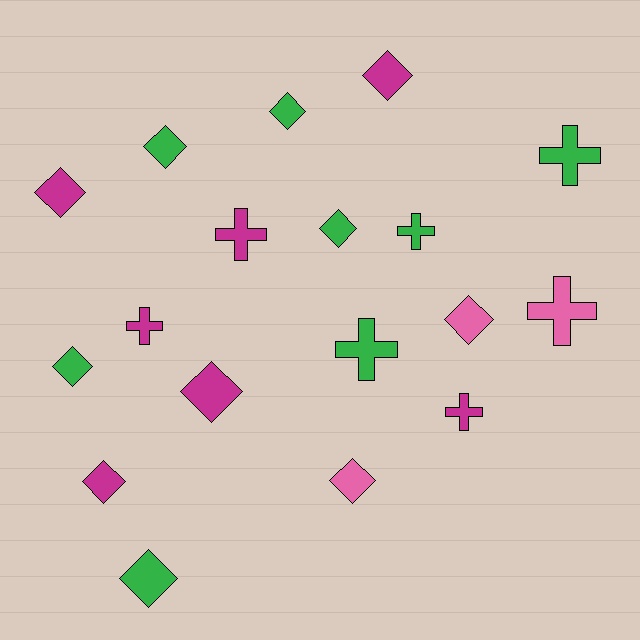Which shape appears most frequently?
Diamond, with 11 objects.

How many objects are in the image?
There are 18 objects.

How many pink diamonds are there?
There are 2 pink diamonds.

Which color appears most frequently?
Green, with 8 objects.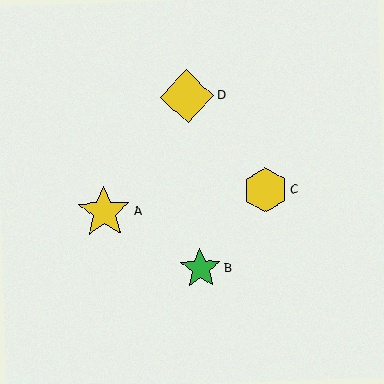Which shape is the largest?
The yellow diamond (labeled D) is the largest.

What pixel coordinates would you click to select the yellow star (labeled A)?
Click at (104, 212) to select the yellow star A.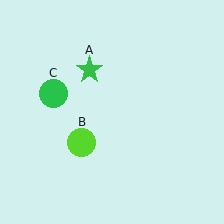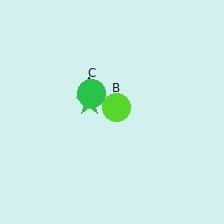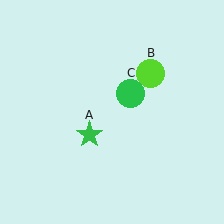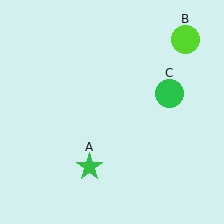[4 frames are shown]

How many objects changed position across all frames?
3 objects changed position: green star (object A), lime circle (object B), green circle (object C).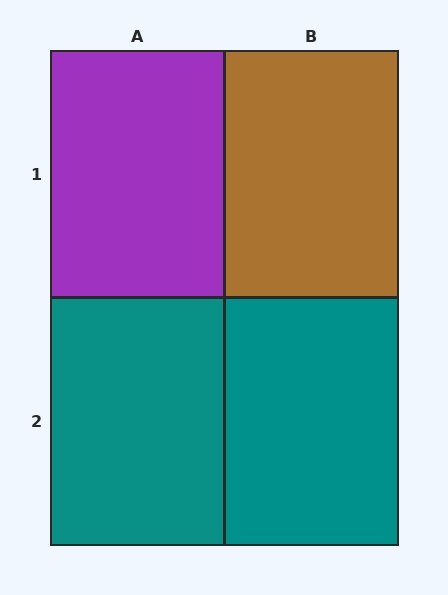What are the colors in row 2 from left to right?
Teal, teal.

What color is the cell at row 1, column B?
Brown.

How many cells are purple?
1 cell is purple.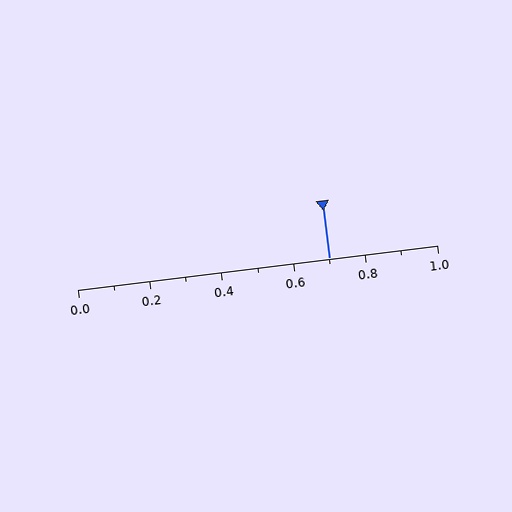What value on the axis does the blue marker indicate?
The marker indicates approximately 0.7.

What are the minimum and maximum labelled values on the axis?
The axis runs from 0.0 to 1.0.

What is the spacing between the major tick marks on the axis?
The major ticks are spaced 0.2 apart.